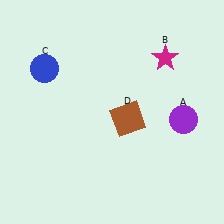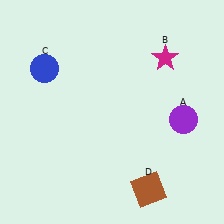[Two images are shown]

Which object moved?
The brown square (D) moved down.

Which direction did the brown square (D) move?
The brown square (D) moved down.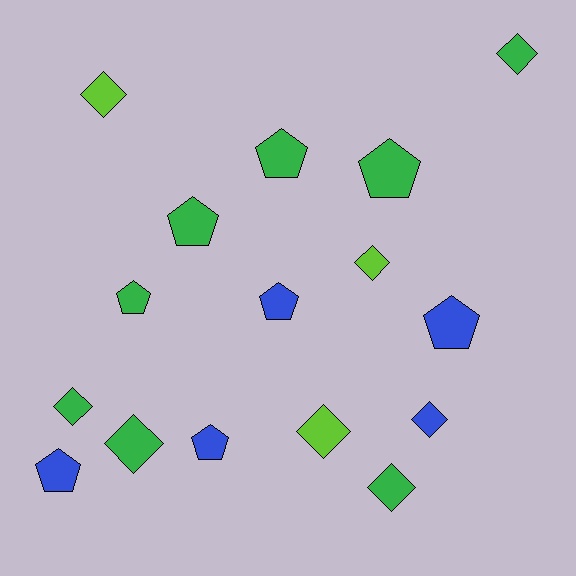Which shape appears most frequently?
Pentagon, with 8 objects.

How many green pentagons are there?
There are 4 green pentagons.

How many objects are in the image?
There are 16 objects.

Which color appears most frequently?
Green, with 8 objects.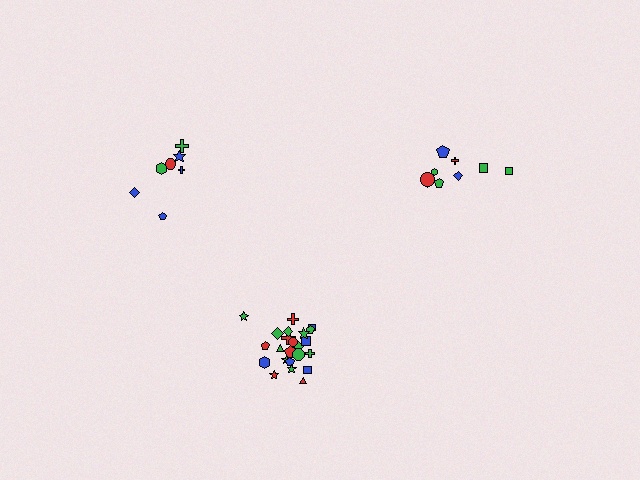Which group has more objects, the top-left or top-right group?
The top-right group.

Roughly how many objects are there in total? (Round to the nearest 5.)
Roughly 40 objects in total.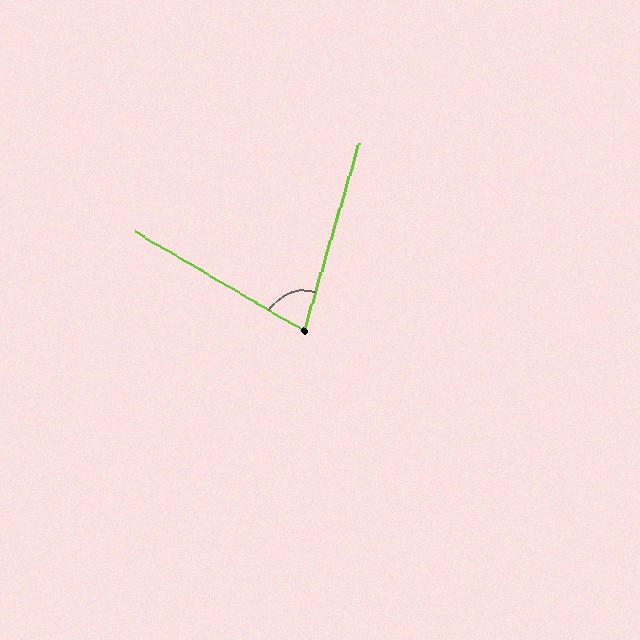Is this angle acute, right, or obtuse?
It is acute.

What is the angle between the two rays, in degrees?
Approximately 76 degrees.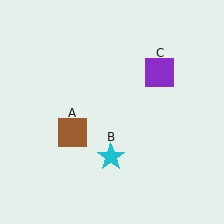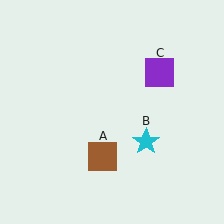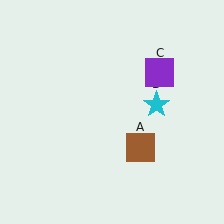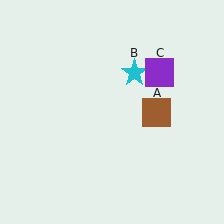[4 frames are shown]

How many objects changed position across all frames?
2 objects changed position: brown square (object A), cyan star (object B).